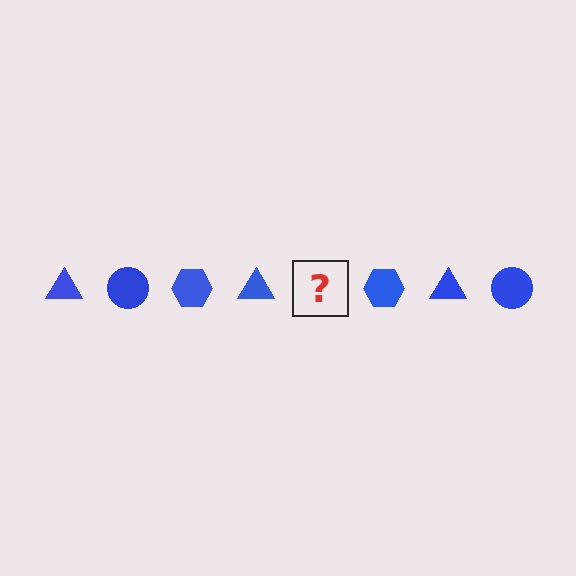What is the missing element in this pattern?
The missing element is a blue circle.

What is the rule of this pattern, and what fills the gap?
The rule is that the pattern cycles through triangle, circle, hexagon shapes in blue. The gap should be filled with a blue circle.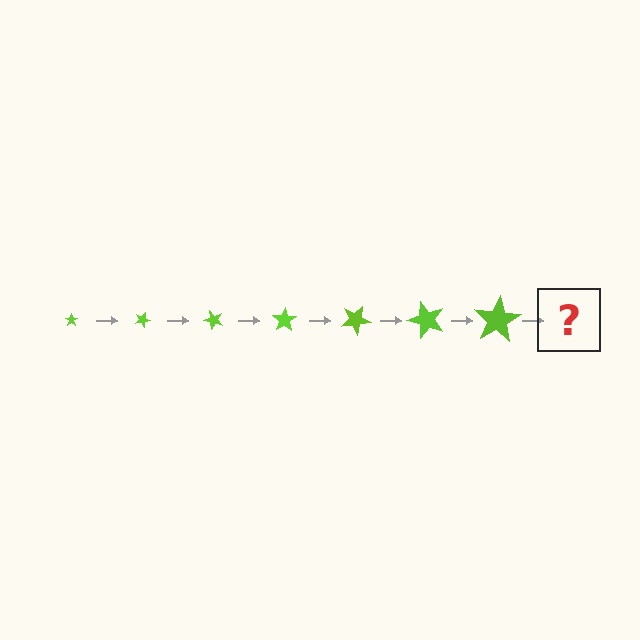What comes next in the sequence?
The next element should be a star, larger than the previous one and rotated 175 degrees from the start.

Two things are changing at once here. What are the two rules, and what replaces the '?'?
The two rules are that the star grows larger each step and it rotates 25 degrees each step. The '?' should be a star, larger than the previous one and rotated 175 degrees from the start.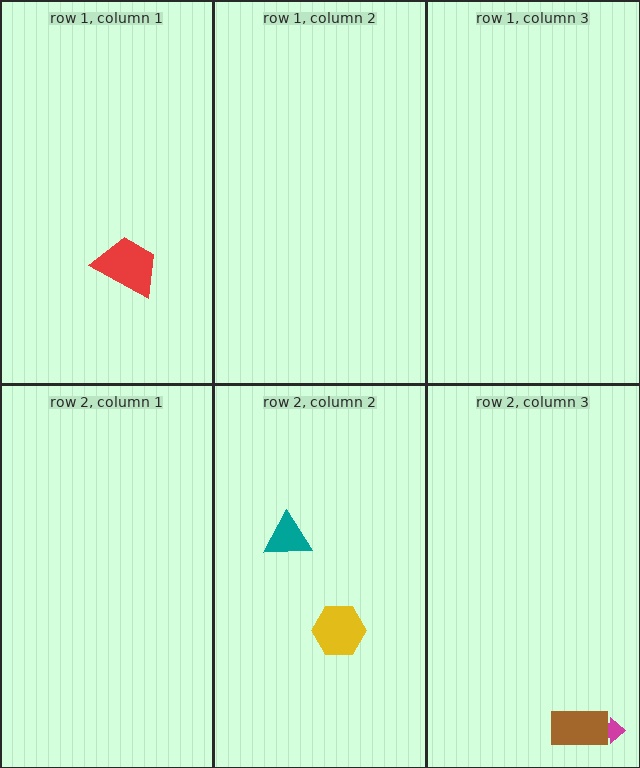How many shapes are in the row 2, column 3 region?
2.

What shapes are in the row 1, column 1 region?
The red trapezoid.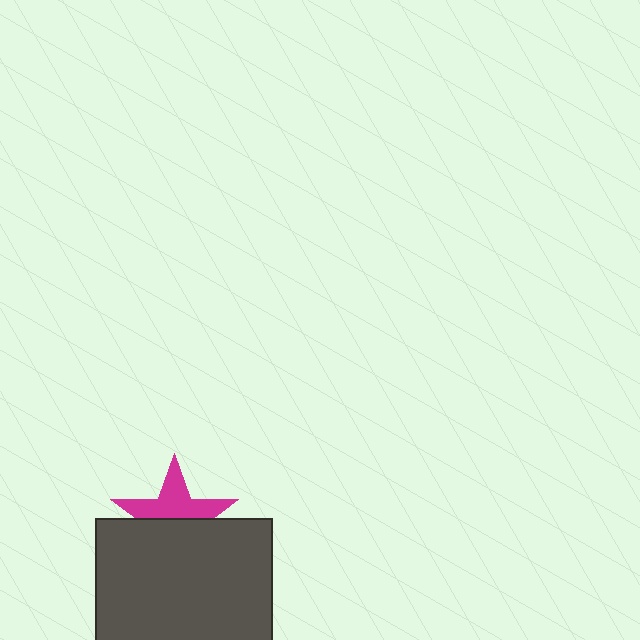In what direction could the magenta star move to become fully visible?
The magenta star could move up. That would shift it out from behind the dark gray square entirely.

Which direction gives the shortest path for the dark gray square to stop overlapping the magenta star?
Moving down gives the shortest separation.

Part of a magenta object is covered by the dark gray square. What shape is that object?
It is a star.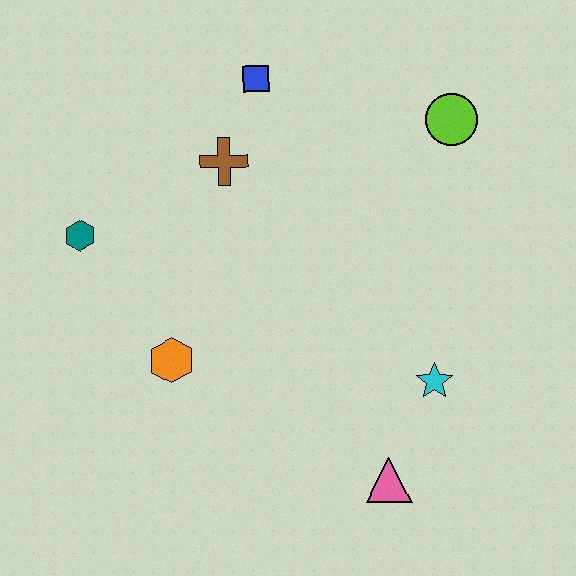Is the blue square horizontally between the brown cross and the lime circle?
Yes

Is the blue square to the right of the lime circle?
No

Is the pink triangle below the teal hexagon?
Yes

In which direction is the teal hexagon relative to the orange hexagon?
The teal hexagon is above the orange hexagon.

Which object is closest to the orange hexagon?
The teal hexagon is closest to the orange hexagon.